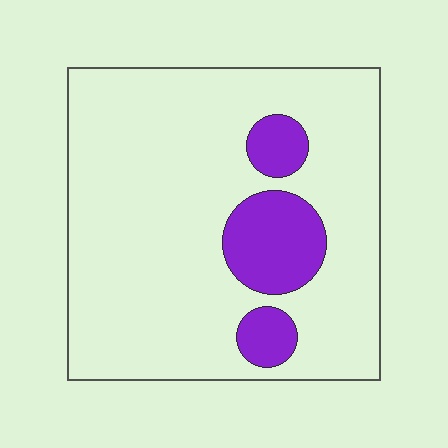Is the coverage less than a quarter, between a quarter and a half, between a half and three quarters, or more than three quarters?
Less than a quarter.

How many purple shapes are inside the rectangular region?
3.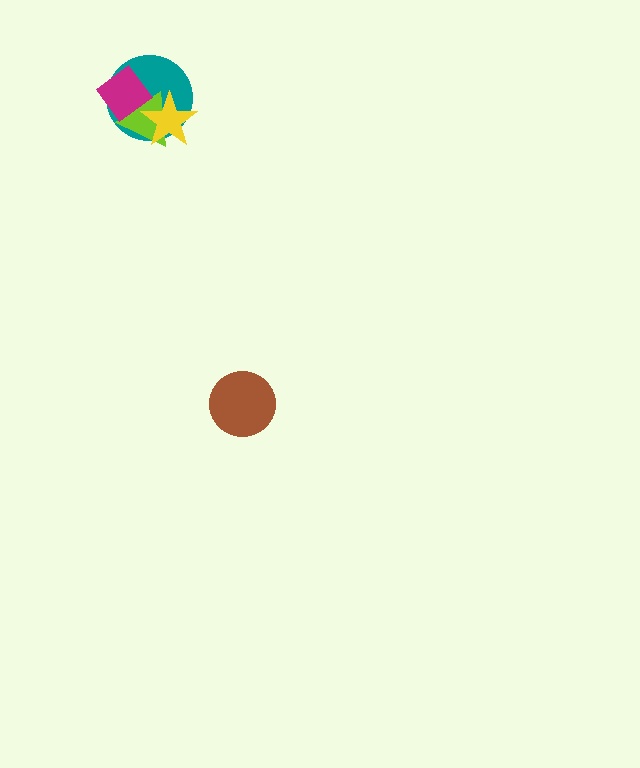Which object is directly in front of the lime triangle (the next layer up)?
The magenta diamond is directly in front of the lime triangle.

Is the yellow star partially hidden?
No, no other shape covers it.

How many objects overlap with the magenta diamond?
2 objects overlap with the magenta diamond.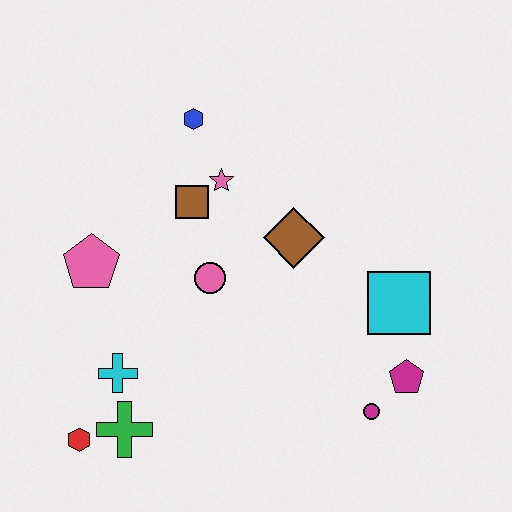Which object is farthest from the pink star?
The red hexagon is farthest from the pink star.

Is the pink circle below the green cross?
No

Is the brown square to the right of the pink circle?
No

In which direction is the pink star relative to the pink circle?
The pink star is above the pink circle.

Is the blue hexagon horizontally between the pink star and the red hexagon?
Yes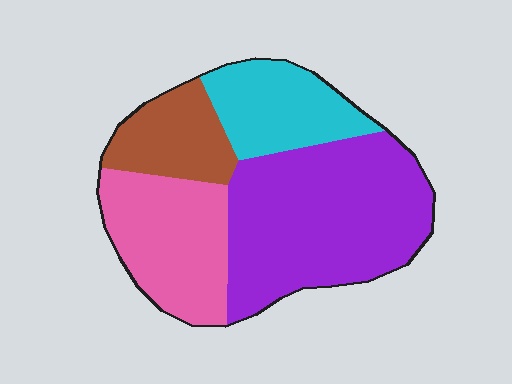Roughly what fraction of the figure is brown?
Brown takes up less than a quarter of the figure.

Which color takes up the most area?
Purple, at roughly 45%.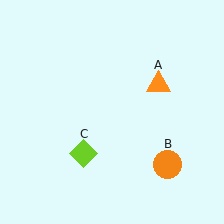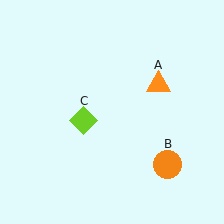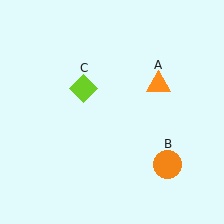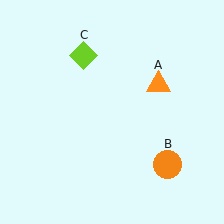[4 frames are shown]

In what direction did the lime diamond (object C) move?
The lime diamond (object C) moved up.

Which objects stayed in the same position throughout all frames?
Orange triangle (object A) and orange circle (object B) remained stationary.